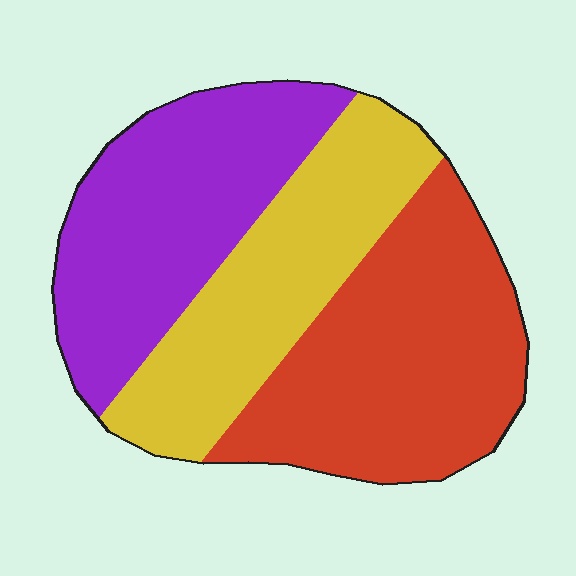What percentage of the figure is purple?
Purple covers around 35% of the figure.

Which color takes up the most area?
Red, at roughly 40%.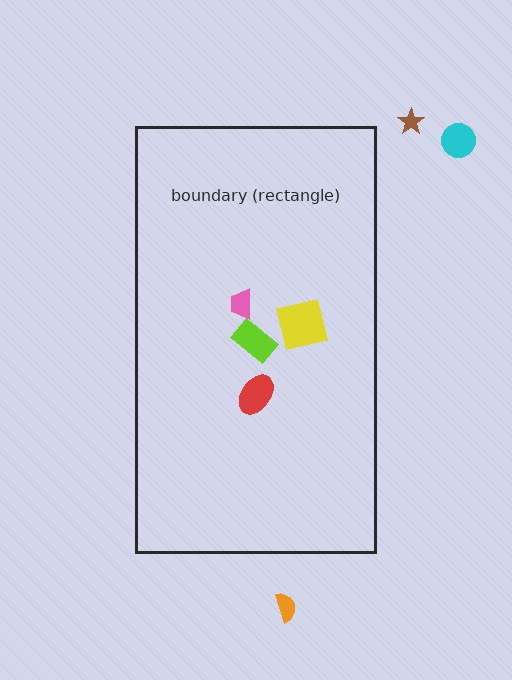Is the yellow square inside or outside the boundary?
Inside.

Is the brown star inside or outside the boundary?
Outside.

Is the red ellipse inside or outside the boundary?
Inside.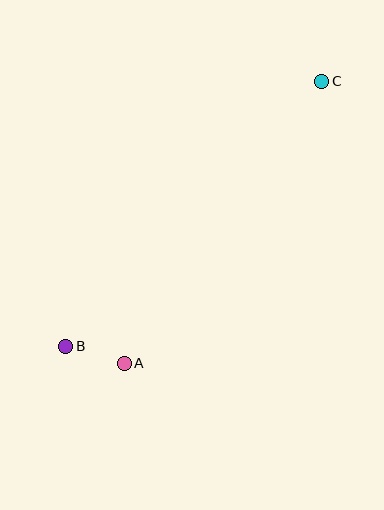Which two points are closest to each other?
Points A and B are closest to each other.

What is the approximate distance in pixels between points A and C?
The distance between A and C is approximately 344 pixels.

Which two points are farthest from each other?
Points B and C are farthest from each other.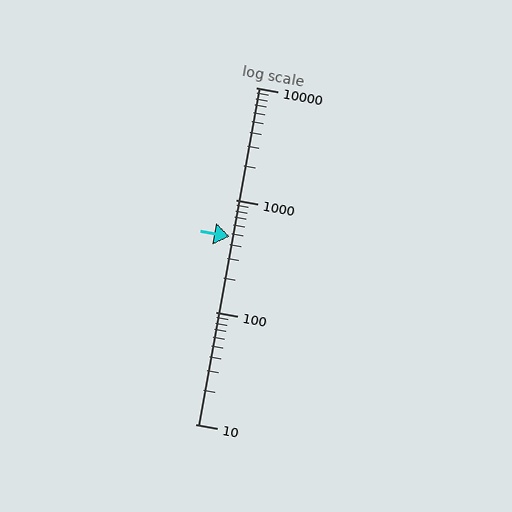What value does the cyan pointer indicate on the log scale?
The pointer indicates approximately 470.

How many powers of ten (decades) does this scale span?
The scale spans 3 decades, from 10 to 10000.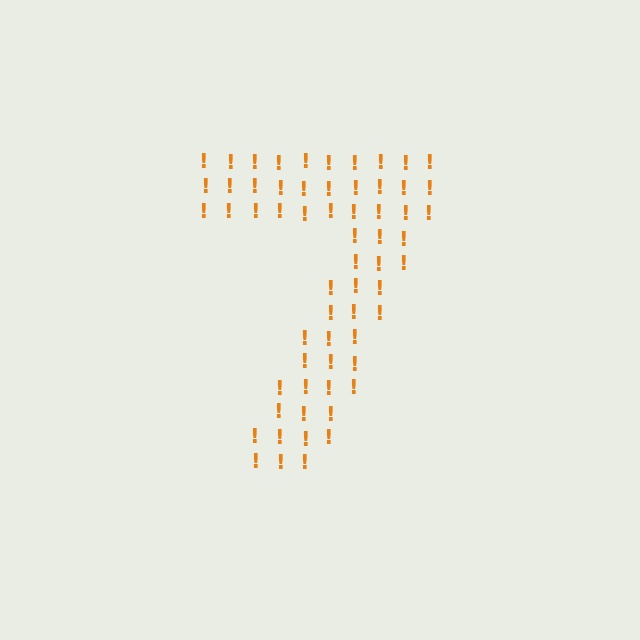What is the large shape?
The large shape is the digit 7.